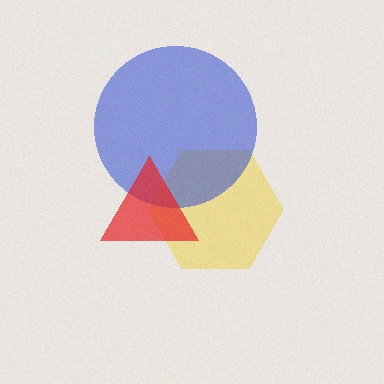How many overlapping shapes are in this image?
There are 3 overlapping shapes in the image.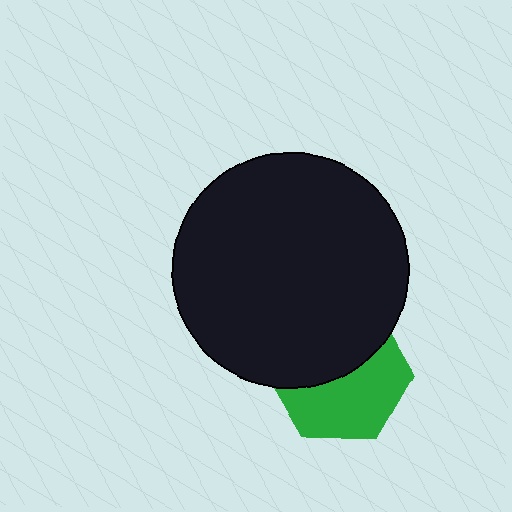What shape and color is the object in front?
The object in front is a black circle.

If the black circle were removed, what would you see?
You would see the complete green hexagon.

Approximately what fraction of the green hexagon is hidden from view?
Roughly 48% of the green hexagon is hidden behind the black circle.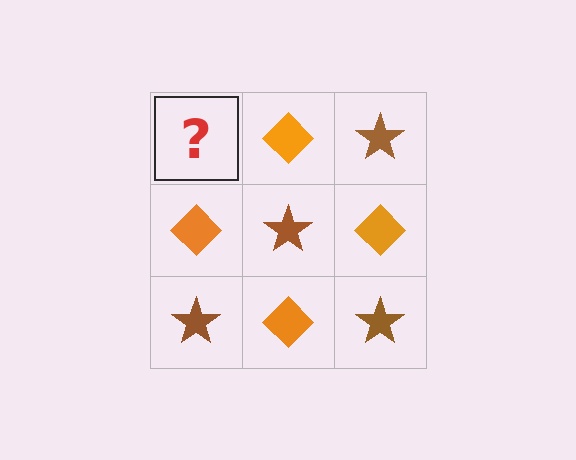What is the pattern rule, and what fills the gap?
The rule is that it alternates brown star and orange diamond in a checkerboard pattern. The gap should be filled with a brown star.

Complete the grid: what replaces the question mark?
The question mark should be replaced with a brown star.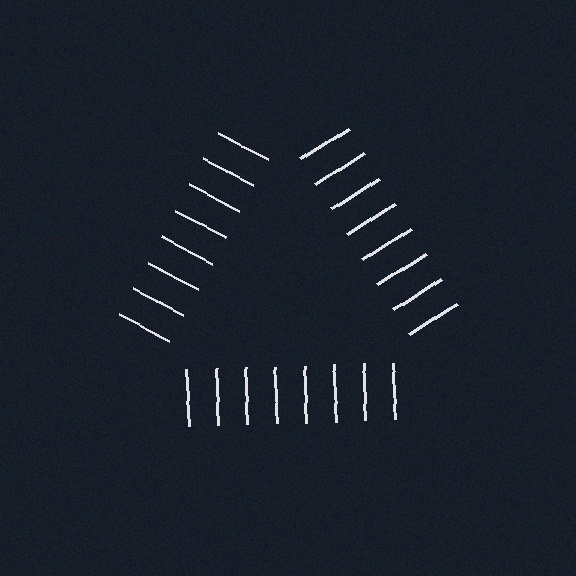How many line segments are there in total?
24 — 8 along each of the 3 edges.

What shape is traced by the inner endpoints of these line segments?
An illusory triangle — the line segments terminate on its edges but no continuous stroke is drawn.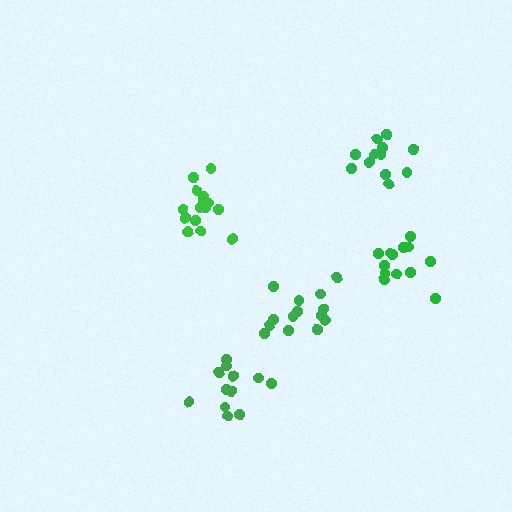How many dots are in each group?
Group 1: 15 dots, Group 2: 14 dots, Group 3: 13 dots, Group 4: 12 dots, Group 5: 12 dots (66 total).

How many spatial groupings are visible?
There are 5 spatial groupings.